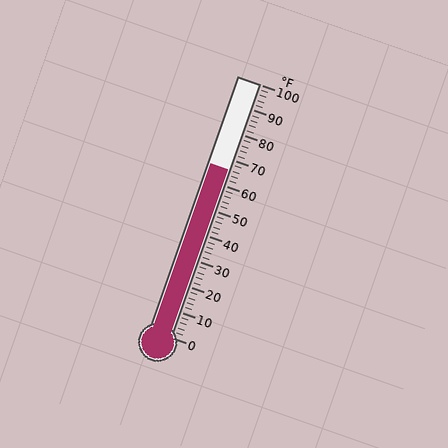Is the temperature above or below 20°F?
The temperature is above 20°F.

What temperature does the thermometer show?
The thermometer shows approximately 66°F.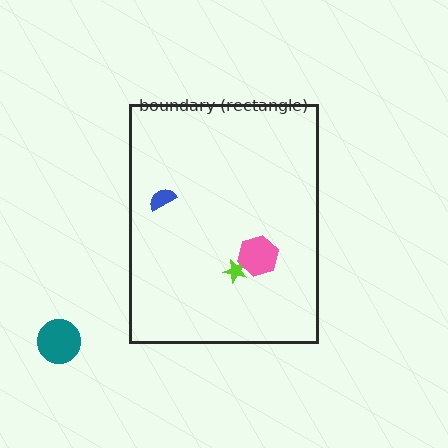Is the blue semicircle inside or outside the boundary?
Inside.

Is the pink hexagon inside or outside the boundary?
Inside.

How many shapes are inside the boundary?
3 inside, 1 outside.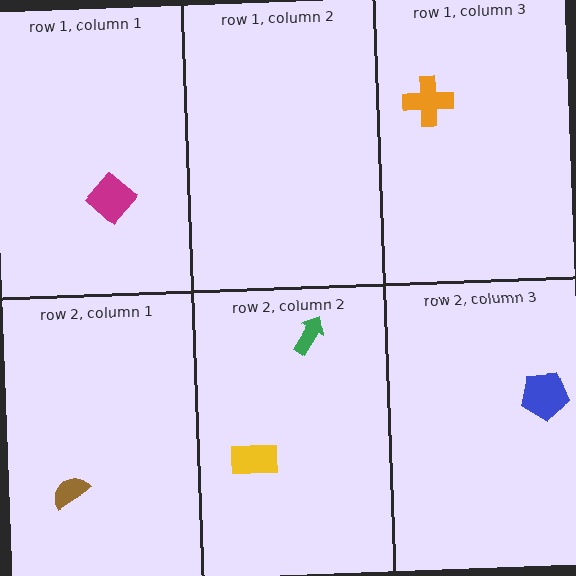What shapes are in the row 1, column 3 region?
The orange cross.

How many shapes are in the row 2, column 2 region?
2.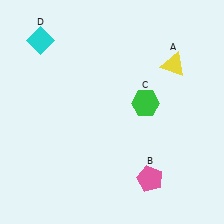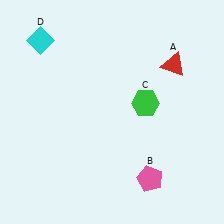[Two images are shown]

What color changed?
The triangle (A) changed from yellow in Image 1 to red in Image 2.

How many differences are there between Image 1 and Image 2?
There is 1 difference between the two images.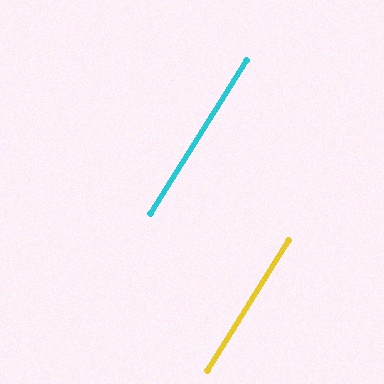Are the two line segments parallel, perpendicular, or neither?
Parallel — their directions differ by only 0.1°.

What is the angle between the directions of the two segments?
Approximately 0 degrees.